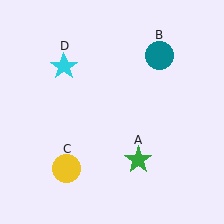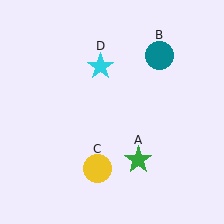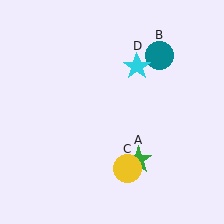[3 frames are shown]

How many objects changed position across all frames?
2 objects changed position: yellow circle (object C), cyan star (object D).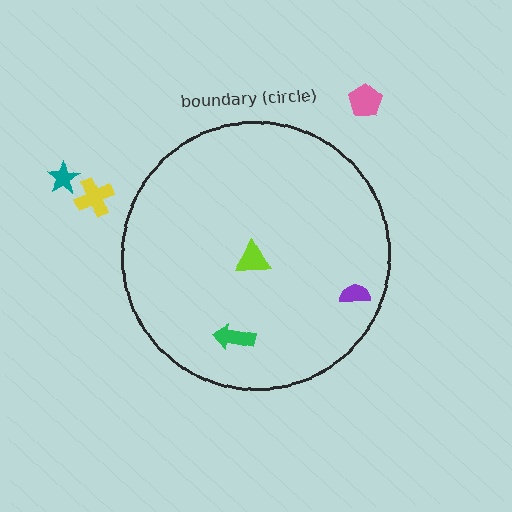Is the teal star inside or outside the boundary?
Outside.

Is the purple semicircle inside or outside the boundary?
Inside.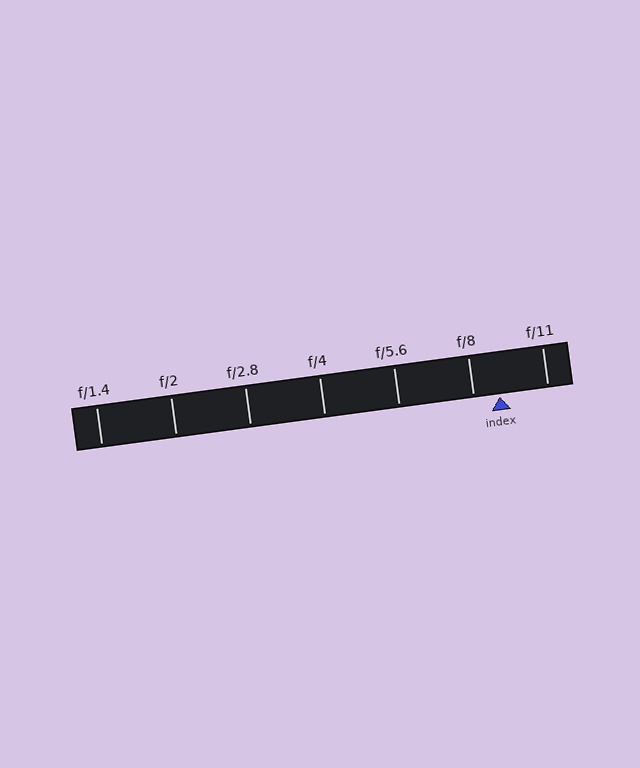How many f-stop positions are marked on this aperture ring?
There are 7 f-stop positions marked.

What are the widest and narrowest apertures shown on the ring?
The widest aperture shown is f/1.4 and the narrowest is f/11.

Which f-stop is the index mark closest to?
The index mark is closest to f/8.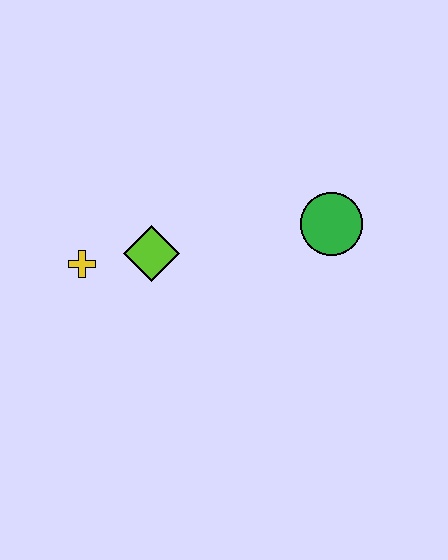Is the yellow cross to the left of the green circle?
Yes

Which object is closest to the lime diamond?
The yellow cross is closest to the lime diamond.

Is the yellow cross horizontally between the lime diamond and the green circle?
No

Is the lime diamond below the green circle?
Yes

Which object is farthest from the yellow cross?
The green circle is farthest from the yellow cross.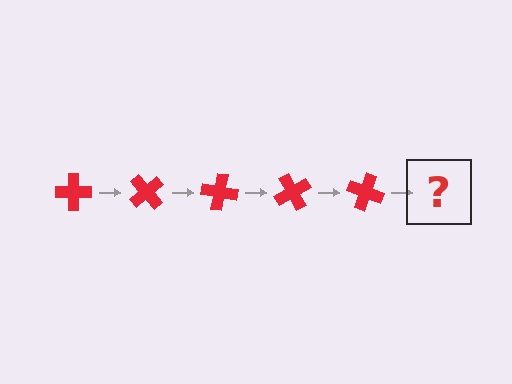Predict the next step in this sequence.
The next step is a red cross rotated 250 degrees.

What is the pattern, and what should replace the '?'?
The pattern is that the cross rotates 50 degrees each step. The '?' should be a red cross rotated 250 degrees.